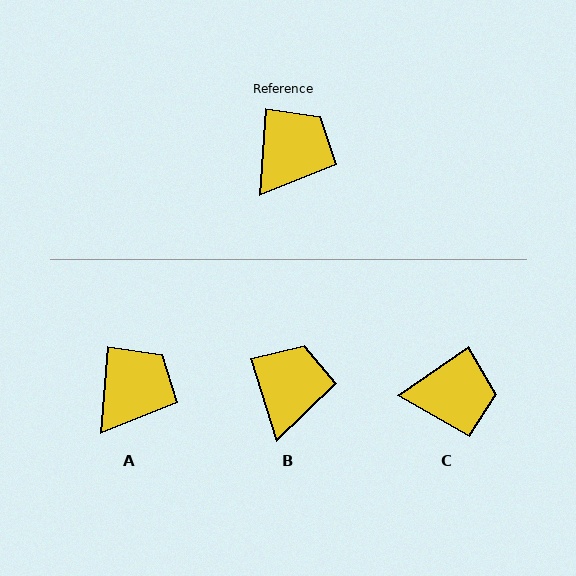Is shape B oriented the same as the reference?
No, it is off by about 22 degrees.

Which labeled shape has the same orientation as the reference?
A.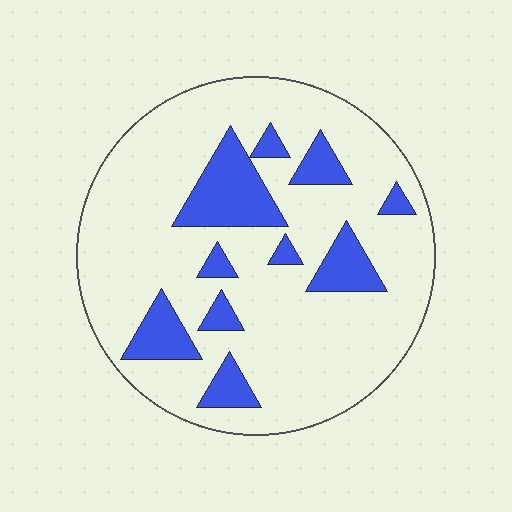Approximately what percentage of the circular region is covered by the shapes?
Approximately 20%.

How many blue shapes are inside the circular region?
10.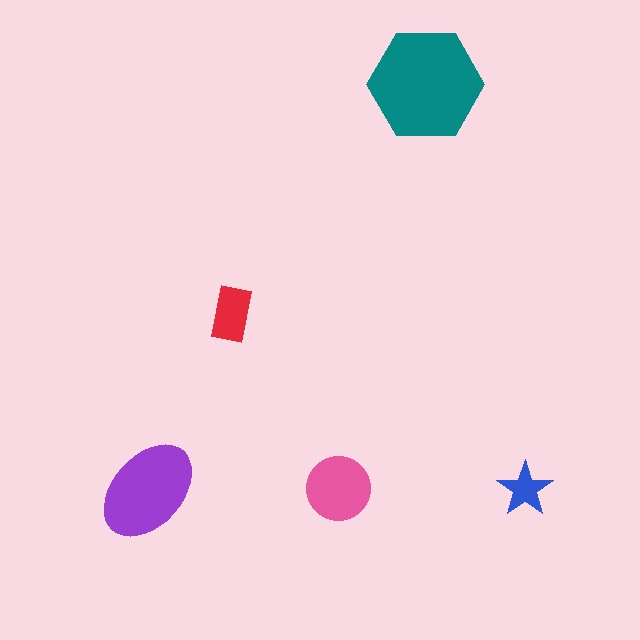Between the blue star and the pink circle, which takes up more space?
The pink circle.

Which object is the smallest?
The blue star.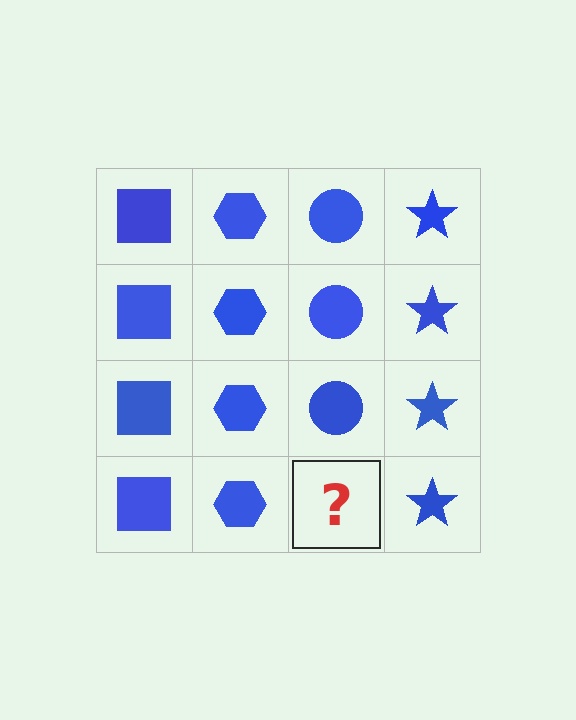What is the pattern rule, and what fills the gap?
The rule is that each column has a consistent shape. The gap should be filled with a blue circle.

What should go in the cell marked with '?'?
The missing cell should contain a blue circle.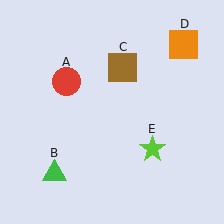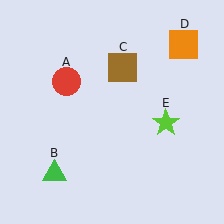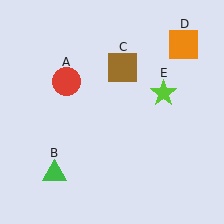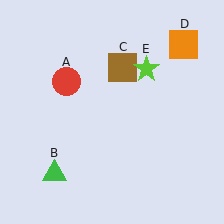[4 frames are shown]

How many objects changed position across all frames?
1 object changed position: lime star (object E).